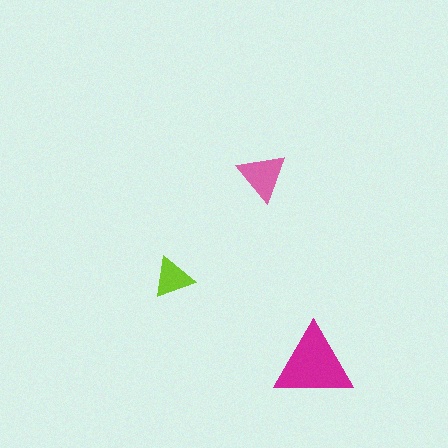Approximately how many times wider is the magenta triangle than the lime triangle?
About 2 times wider.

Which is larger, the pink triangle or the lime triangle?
The pink one.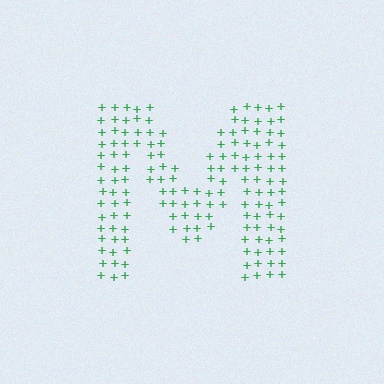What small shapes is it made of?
It is made of small plus signs.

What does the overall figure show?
The overall figure shows the letter M.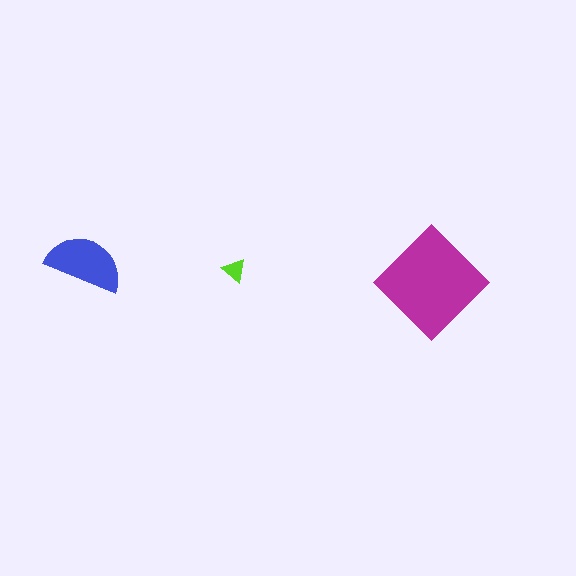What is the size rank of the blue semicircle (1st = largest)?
2nd.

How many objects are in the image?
There are 3 objects in the image.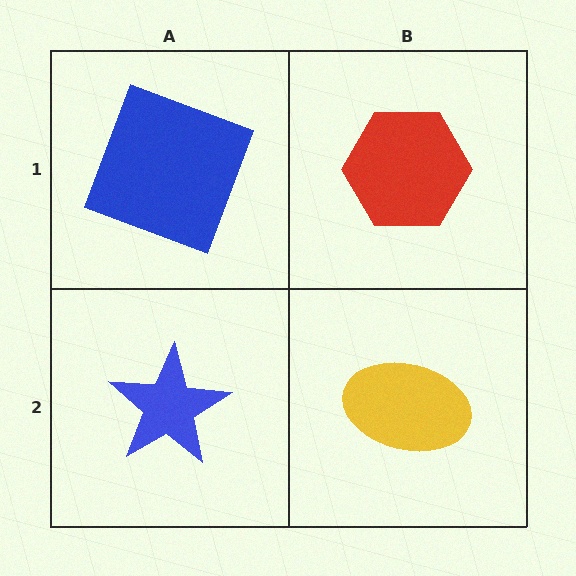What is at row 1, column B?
A red hexagon.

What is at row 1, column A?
A blue square.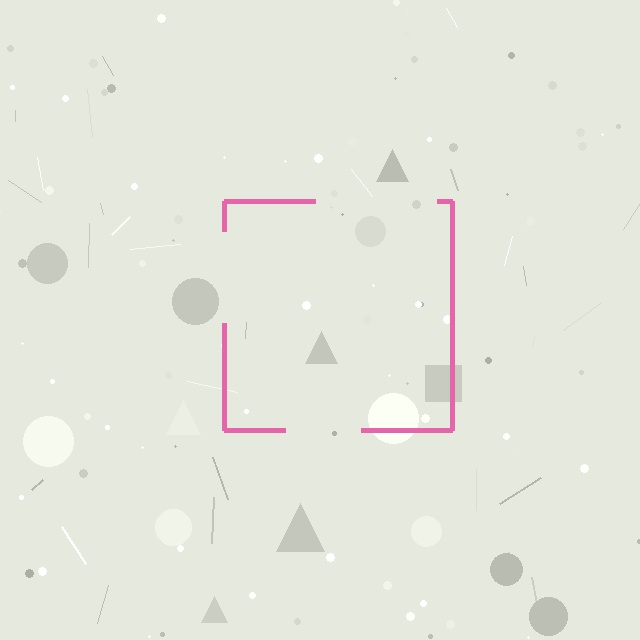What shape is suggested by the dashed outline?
The dashed outline suggests a square.